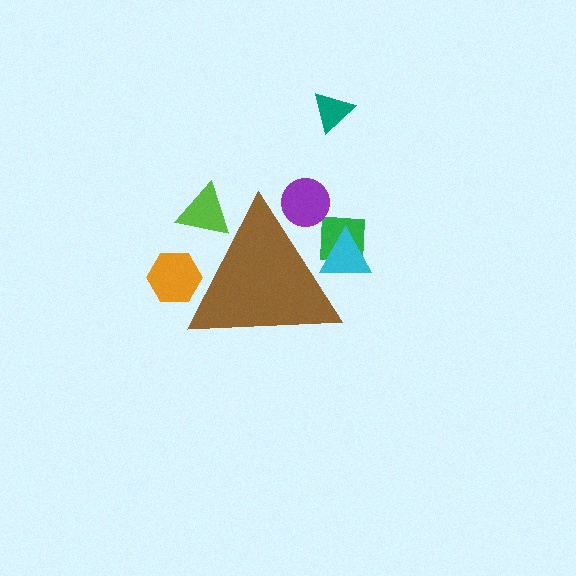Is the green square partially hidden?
Yes, the green square is partially hidden behind the brown triangle.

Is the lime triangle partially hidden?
Yes, the lime triangle is partially hidden behind the brown triangle.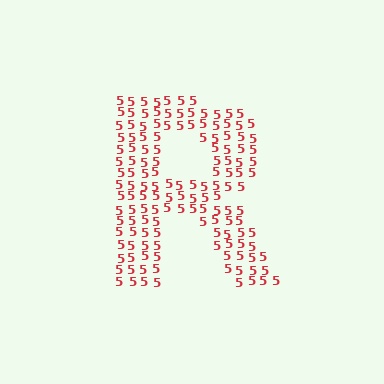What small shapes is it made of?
It is made of small digit 5's.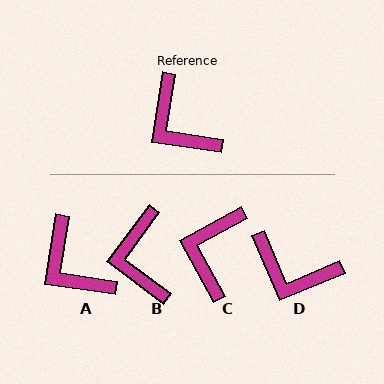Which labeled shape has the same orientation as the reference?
A.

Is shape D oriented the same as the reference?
No, it is off by about 32 degrees.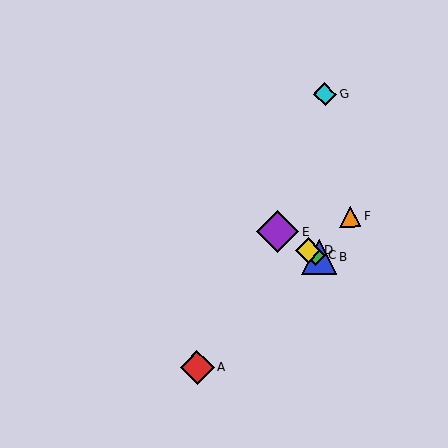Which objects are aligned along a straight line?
Objects B, C, D, E are aligned along a straight line.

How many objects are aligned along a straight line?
4 objects (B, C, D, E) are aligned along a straight line.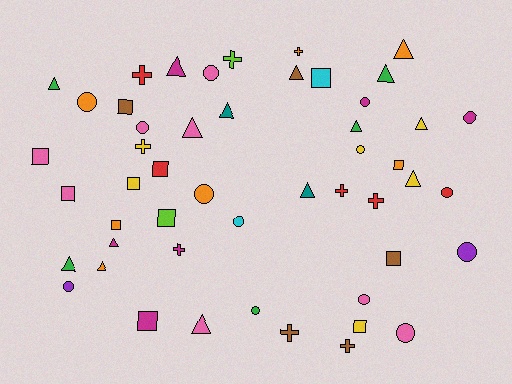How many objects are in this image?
There are 50 objects.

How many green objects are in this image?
There are 5 green objects.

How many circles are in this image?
There are 14 circles.